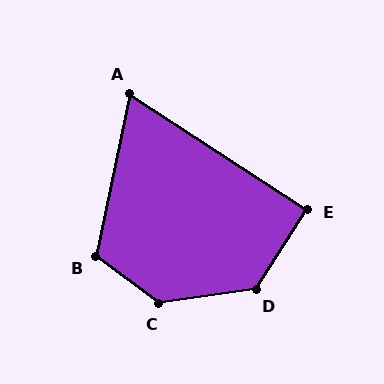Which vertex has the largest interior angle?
C, at approximately 135 degrees.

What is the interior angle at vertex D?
Approximately 131 degrees (obtuse).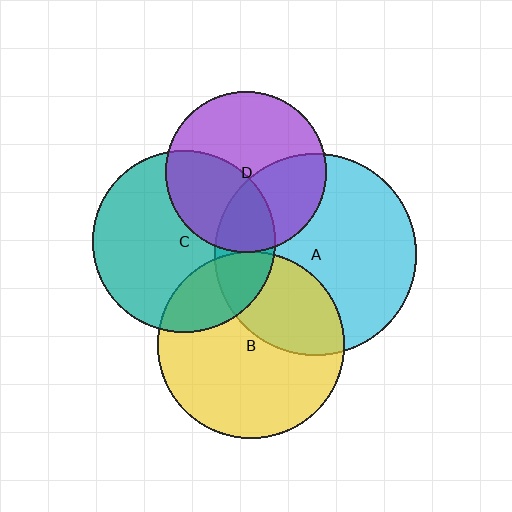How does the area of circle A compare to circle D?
Approximately 1.6 times.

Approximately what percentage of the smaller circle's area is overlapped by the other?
Approximately 25%.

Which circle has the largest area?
Circle A (cyan).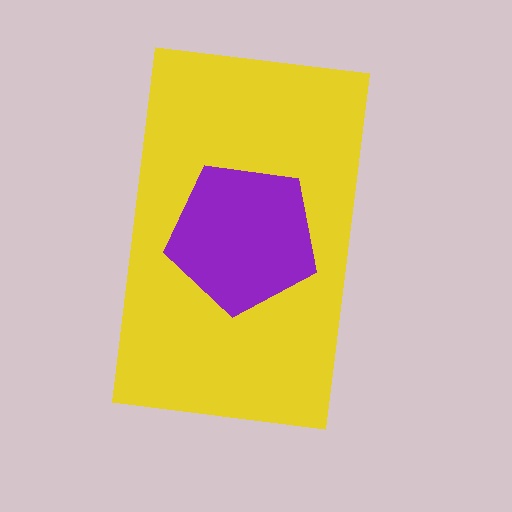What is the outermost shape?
The yellow rectangle.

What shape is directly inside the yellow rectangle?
The purple pentagon.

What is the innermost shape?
The purple pentagon.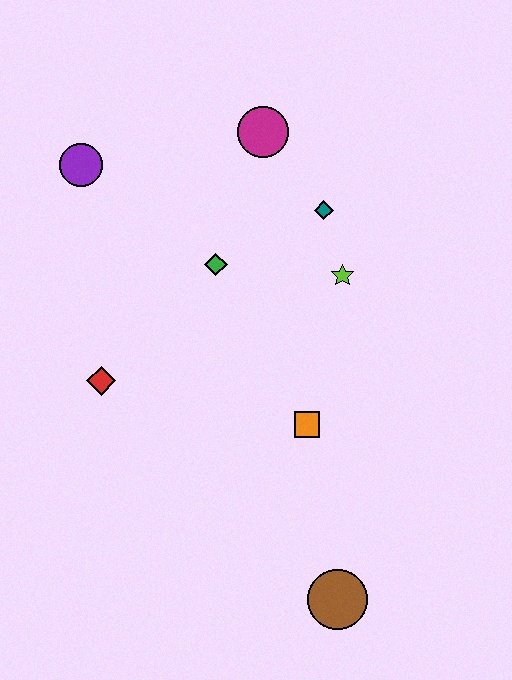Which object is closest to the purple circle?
The green diamond is closest to the purple circle.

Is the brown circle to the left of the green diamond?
No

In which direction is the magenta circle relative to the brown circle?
The magenta circle is above the brown circle.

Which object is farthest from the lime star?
The brown circle is farthest from the lime star.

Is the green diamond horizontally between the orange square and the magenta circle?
No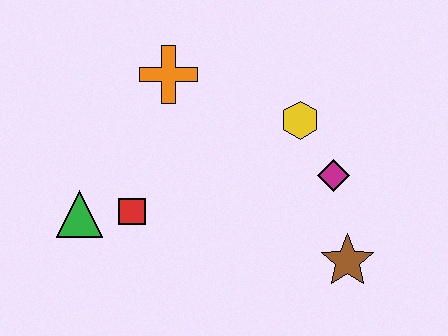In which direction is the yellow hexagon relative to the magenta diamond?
The yellow hexagon is above the magenta diamond.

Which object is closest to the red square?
The green triangle is closest to the red square.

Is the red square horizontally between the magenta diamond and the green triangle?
Yes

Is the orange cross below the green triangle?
No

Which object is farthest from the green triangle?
The brown star is farthest from the green triangle.